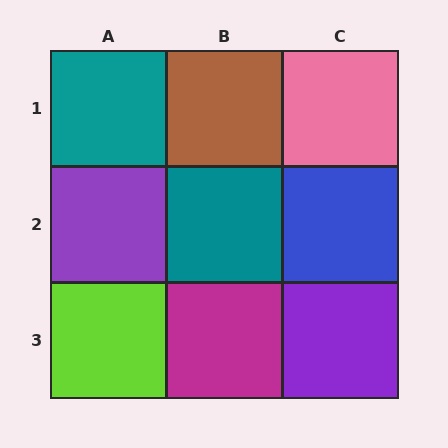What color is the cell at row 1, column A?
Teal.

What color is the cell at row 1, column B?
Brown.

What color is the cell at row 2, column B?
Teal.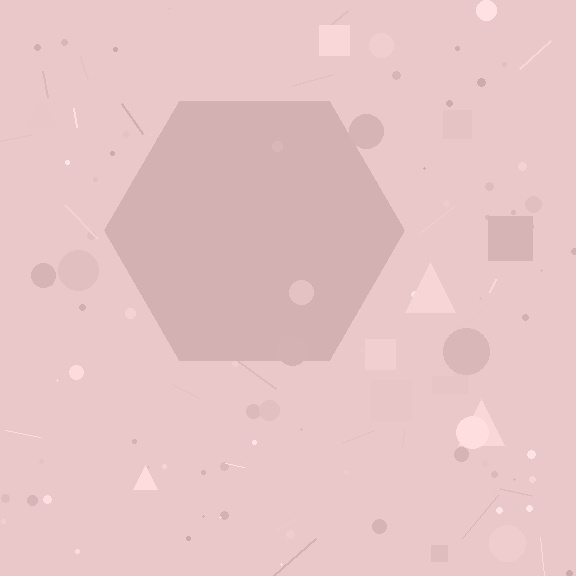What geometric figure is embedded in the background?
A hexagon is embedded in the background.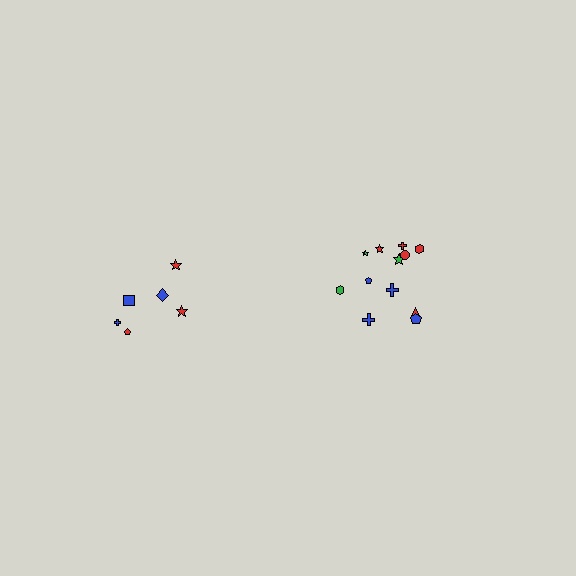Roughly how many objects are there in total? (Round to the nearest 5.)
Roughly 20 objects in total.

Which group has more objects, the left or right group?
The right group.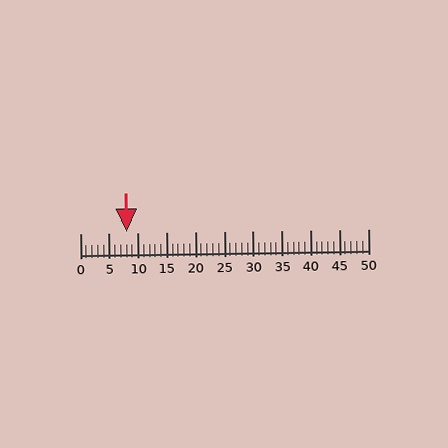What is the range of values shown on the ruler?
The ruler shows values from 0 to 50.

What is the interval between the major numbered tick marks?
The major tick marks are spaced 5 units apart.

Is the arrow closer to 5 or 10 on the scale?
The arrow is closer to 10.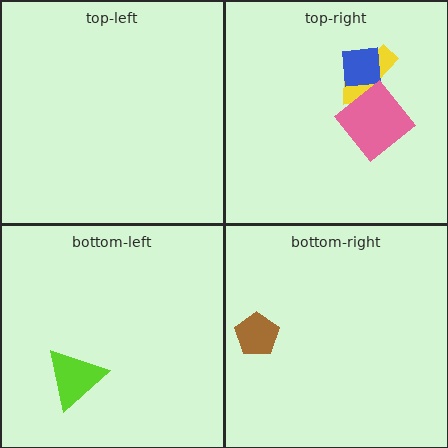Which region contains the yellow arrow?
The top-right region.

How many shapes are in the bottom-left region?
1.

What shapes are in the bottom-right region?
The brown pentagon.